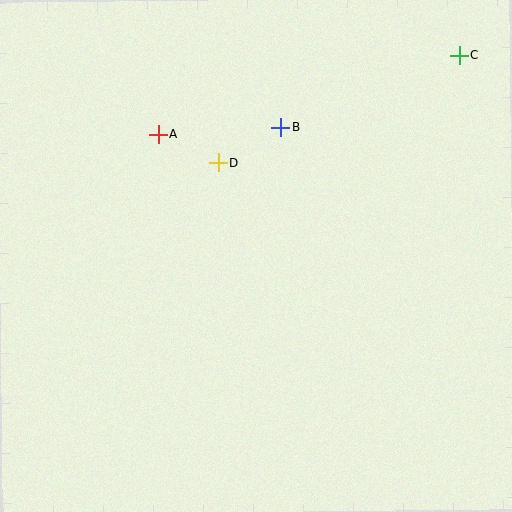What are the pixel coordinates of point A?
Point A is at (158, 134).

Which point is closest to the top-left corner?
Point A is closest to the top-left corner.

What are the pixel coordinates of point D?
Point D is at (218, 163).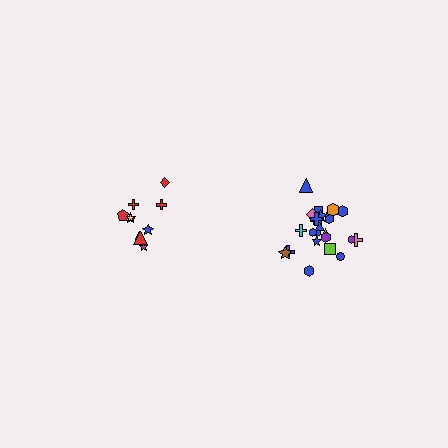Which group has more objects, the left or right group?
The right group.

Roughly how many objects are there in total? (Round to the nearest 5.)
Roughly 35 objects in total.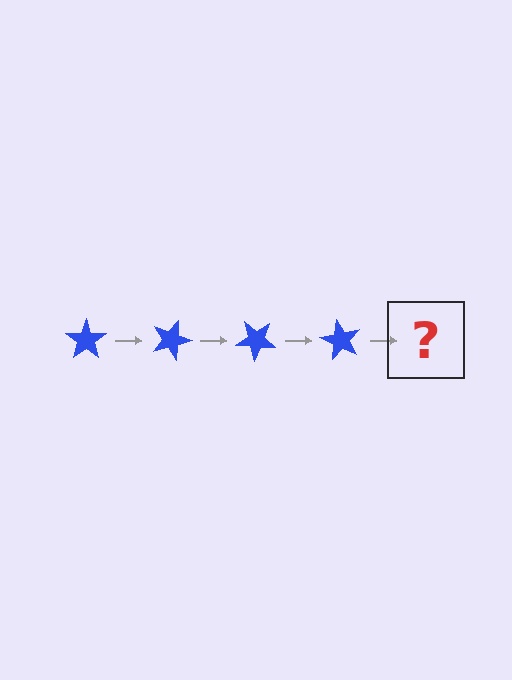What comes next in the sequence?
The next element should be a blue star rotated 80 degrees.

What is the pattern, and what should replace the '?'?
The pattern is that the star rotates 20 degrees each step. The '?' should be a blue star rotated 80 degrees.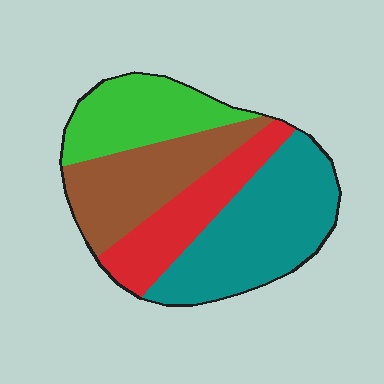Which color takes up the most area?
Teal, at roughly 35%.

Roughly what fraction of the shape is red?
Red takes up less than a quarter of the shape.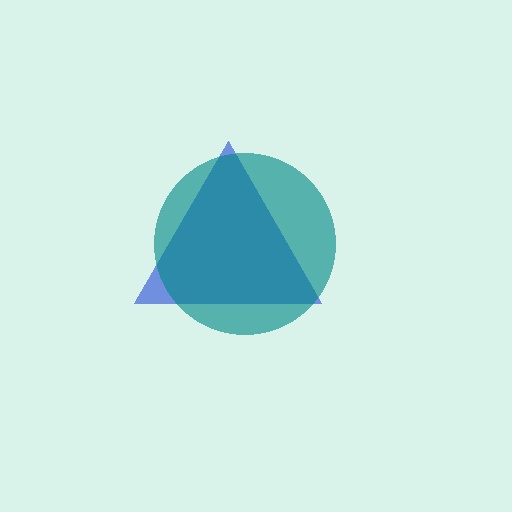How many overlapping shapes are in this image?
There are 2 overlapping shapes in the image.